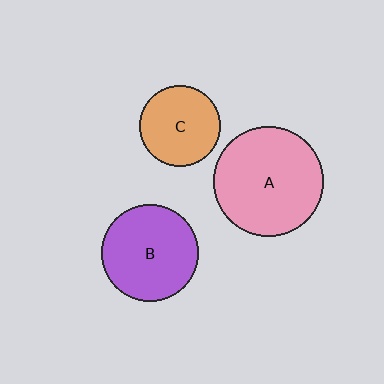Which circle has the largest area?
Circle A (pink).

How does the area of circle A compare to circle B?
Approximately 1.3 times.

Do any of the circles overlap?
No, none of the circles overlap.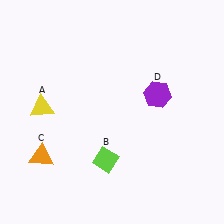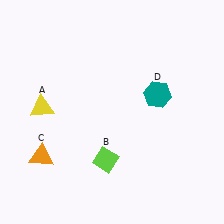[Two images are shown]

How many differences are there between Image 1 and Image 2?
There is 1 difference between the two images.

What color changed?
The hexagon (D) changed from purple in Image 1 to teal in Image 2.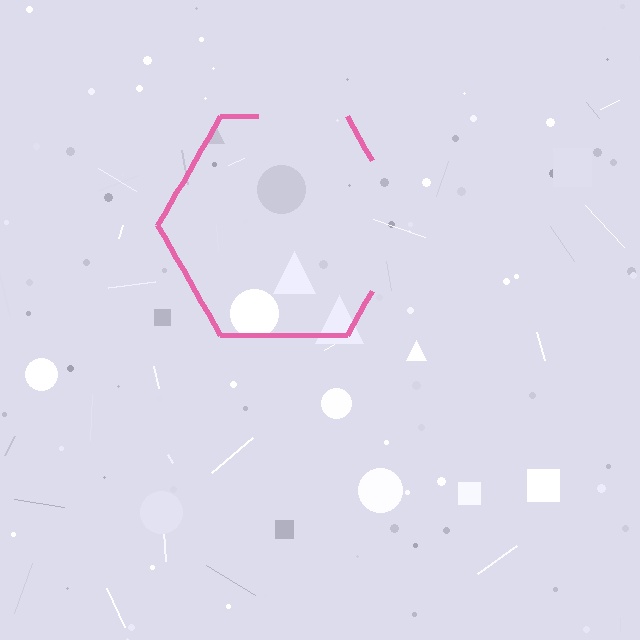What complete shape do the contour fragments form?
The contour fragments form a hexagon.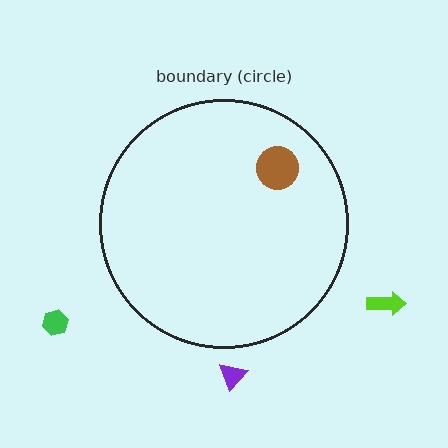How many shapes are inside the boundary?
1 inside, 3 outside.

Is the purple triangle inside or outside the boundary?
Outside.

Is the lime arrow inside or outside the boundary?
Outside.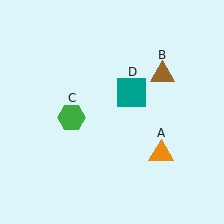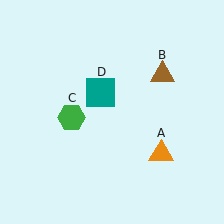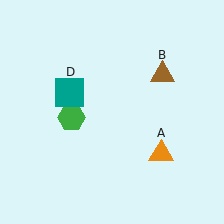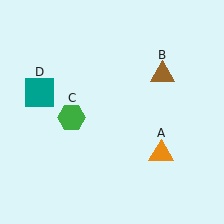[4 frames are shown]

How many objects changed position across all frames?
1 object changed position: teal square (object D).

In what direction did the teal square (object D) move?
The teal square (object D) moved left.